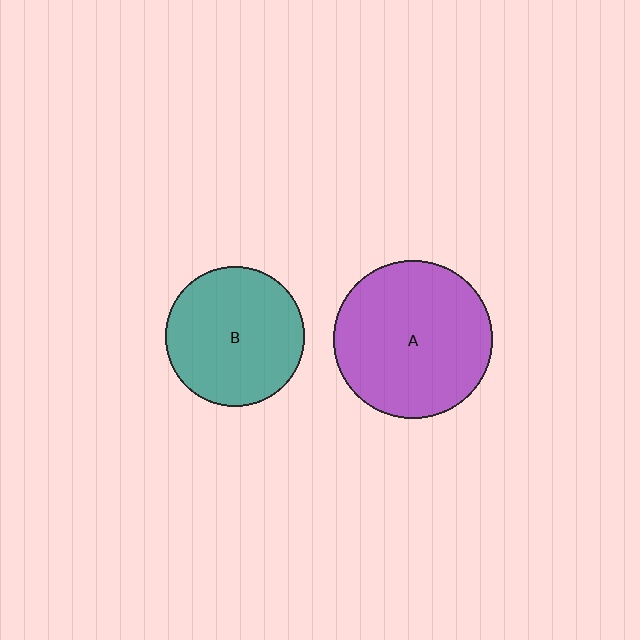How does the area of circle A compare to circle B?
Approximately 1.3 times.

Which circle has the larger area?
Circle A (purple).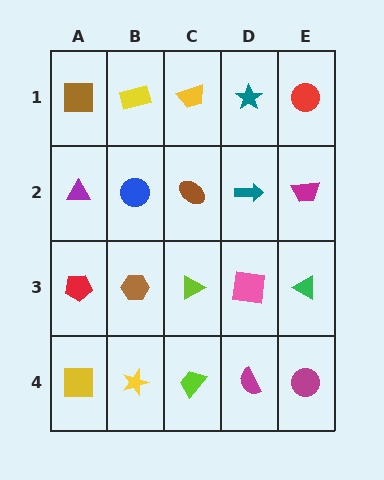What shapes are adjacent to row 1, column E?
A magenta trapezoid (row 2, column E), a teal star (row 1, column D).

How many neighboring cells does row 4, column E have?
2.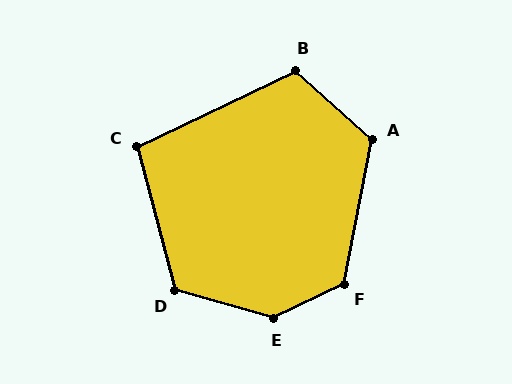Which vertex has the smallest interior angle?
C, at approximately 101 degrees.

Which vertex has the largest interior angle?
E, at approximately 138 degrees.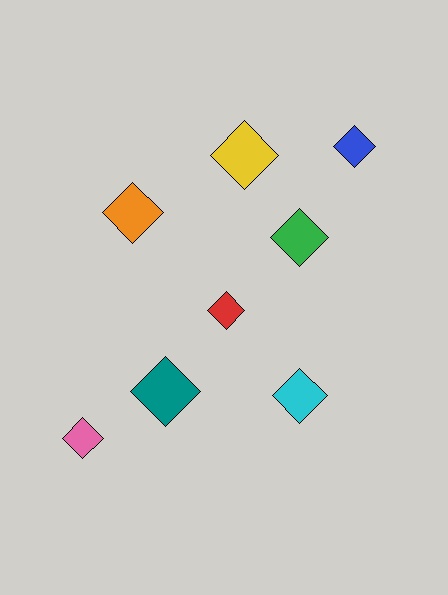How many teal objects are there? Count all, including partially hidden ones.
There is 1 teal object.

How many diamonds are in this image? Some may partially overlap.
There are 8 diamonds.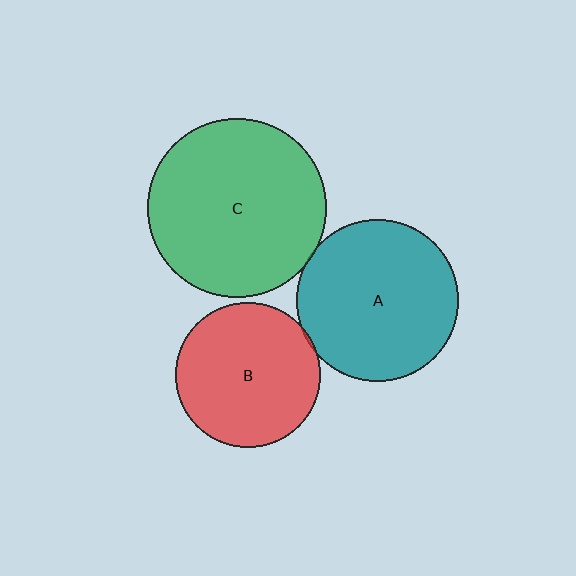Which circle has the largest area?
Circle C (green).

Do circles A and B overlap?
Yes.